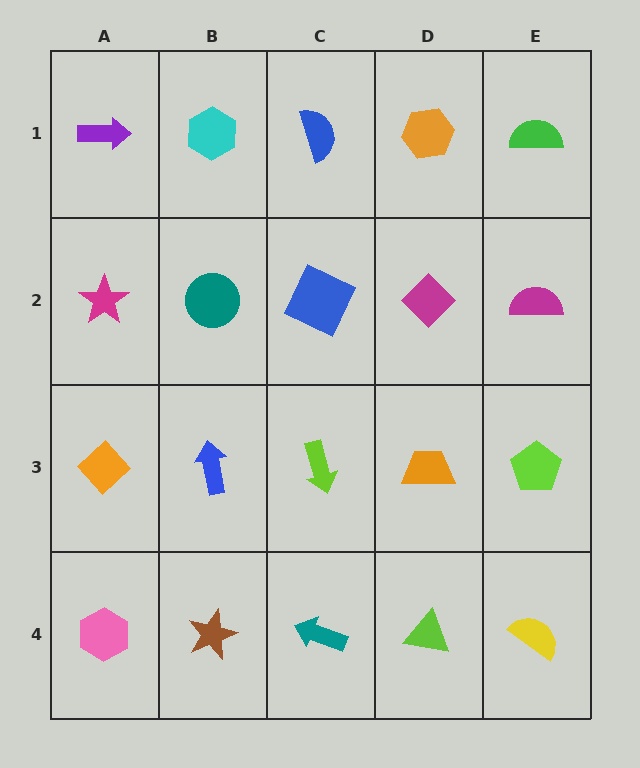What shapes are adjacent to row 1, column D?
A magenta diamond (row 2, column D), a blue semicircle (row 1, column C), a green semicircle (row 1, column E).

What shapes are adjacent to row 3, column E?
A magenta semicircle (row 2, column E), a yellow semicircle (row 4, column E), an orange trapezoid (row 3, column D).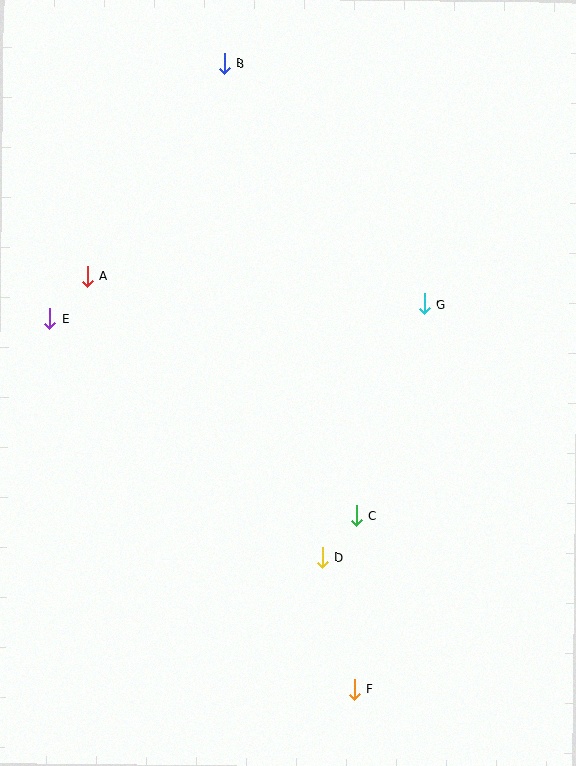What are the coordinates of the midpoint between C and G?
The midpoint between C and G is at (390, 410).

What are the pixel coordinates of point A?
Point A is at (87, 276).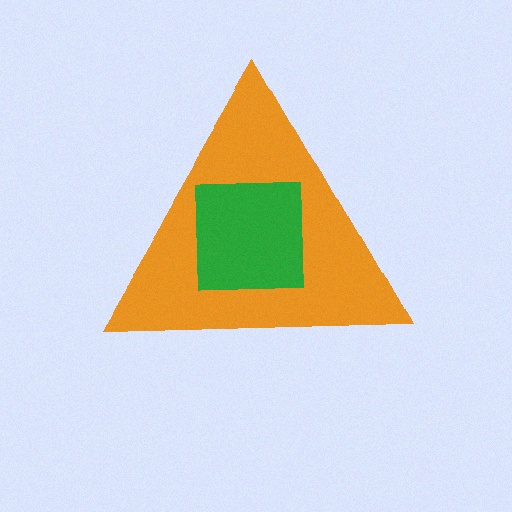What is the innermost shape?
The green square.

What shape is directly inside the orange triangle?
The green square.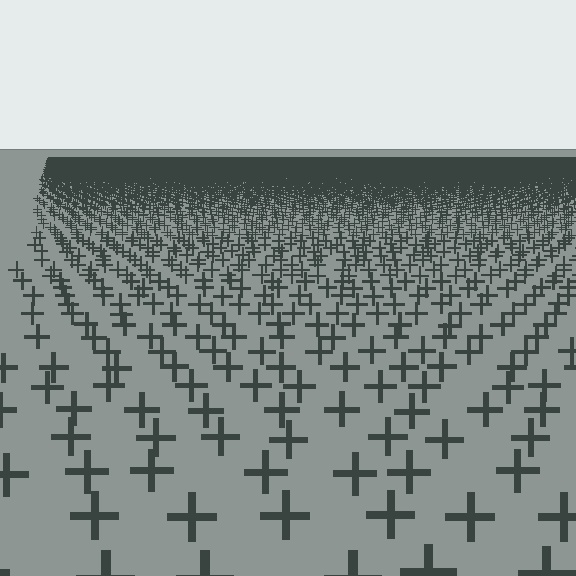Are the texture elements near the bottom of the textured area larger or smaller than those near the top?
Larger. Near the bottom, elements are closer to the viewer and appear at a bigger on-screen size.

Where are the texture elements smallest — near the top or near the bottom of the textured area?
Near the top.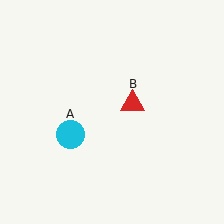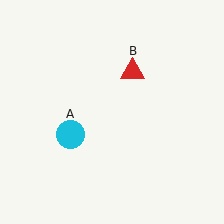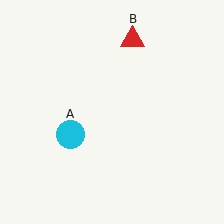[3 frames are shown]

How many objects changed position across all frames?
1 object changed position: red triangle (object B).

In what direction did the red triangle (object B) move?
The red triangle (object B) moved up.